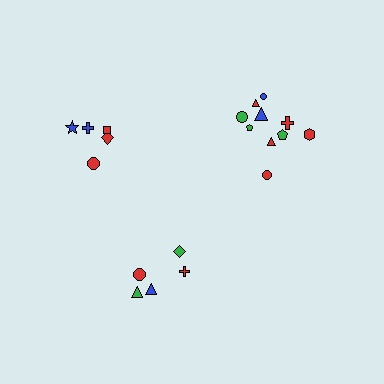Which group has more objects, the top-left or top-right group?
The top-right group.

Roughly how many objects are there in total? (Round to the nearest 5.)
Roughly 20 objects in total.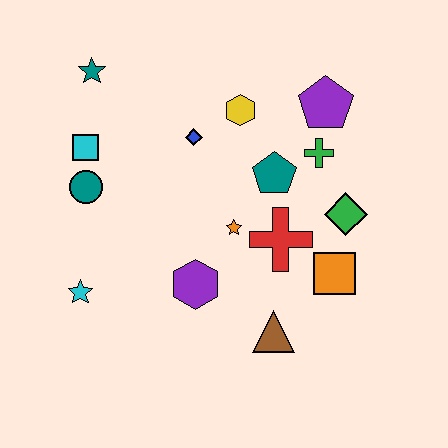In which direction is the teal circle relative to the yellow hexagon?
The teal circle is to the left of the yellow hexagon.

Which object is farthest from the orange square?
The teal star is farthest from the orange square.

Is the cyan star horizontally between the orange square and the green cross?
No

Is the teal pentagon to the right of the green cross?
No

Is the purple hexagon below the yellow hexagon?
Yes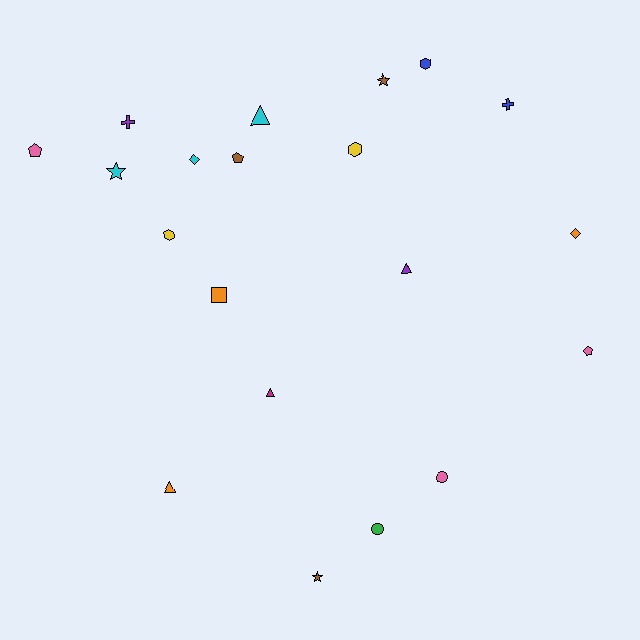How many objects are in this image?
There are 20 objects.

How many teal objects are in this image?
There are no teal objects.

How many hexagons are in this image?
There are 3 hexagons.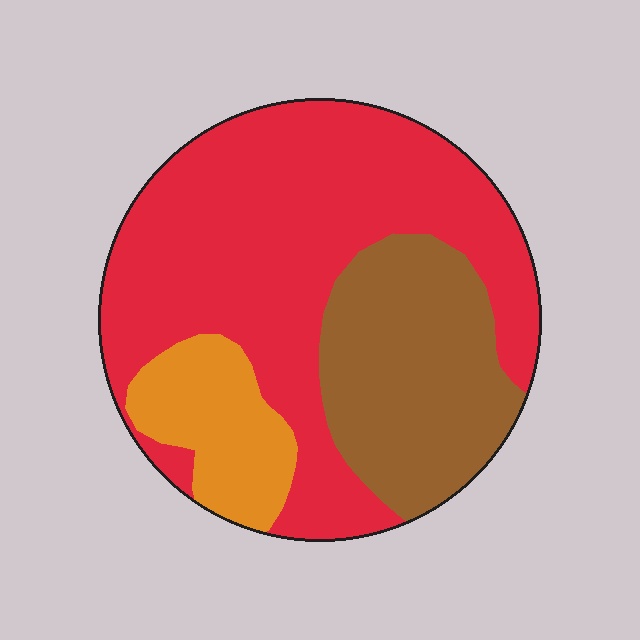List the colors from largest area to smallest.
From largest to smallest: red, brown, orange.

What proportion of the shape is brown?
Brown takes up between a sixth and a third of the shape.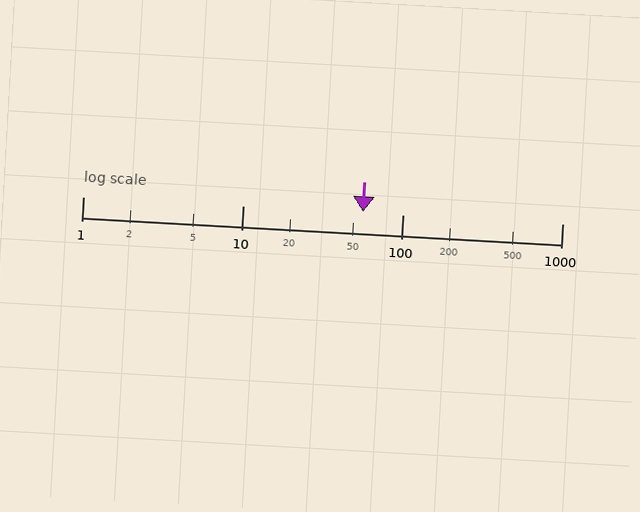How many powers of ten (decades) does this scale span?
The scale spans 3 decades, from 1 to 1000.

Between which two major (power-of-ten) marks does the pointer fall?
The pointer is between 10 and 100.